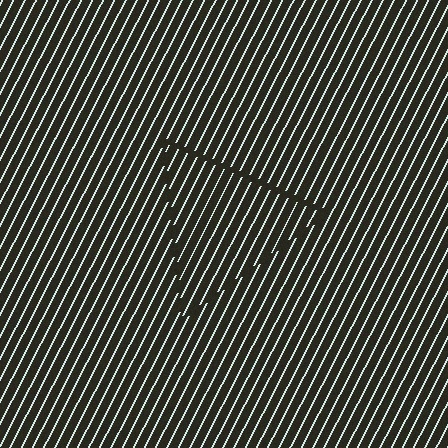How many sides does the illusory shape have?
3 sides — the line-ends trace a triangle.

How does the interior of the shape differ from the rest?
The interior of the shape contains the same grating, shifted by half a period — the contour is defined by the phase discontinuity where line-ends from the inner and outer gratings abut.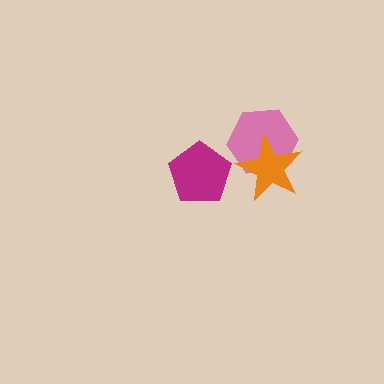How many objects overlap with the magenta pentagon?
0 objects overlap with the magenta pentagon.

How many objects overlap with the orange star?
1 object overlaps with the orange star.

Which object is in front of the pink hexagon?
The orange star is in front of the pink hexagon.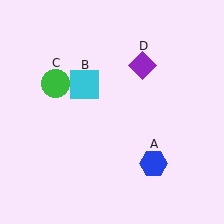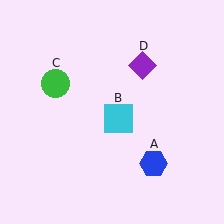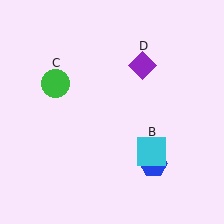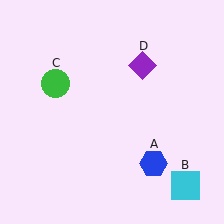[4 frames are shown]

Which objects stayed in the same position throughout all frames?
Blue hexagon (object A) and green circle (object C) and purple diamond (object D) remained stationary.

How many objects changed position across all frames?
1 object changed position: cyan square (object B).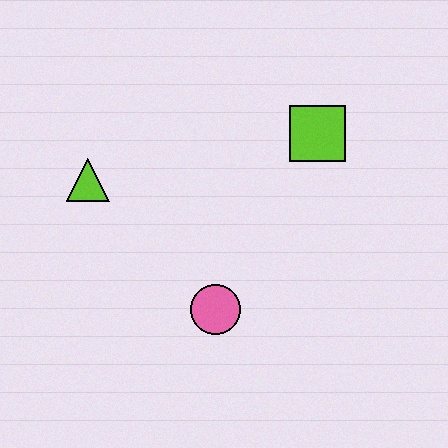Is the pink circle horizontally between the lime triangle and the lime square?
Yes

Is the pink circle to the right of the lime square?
No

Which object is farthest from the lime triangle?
The lime square is farthest from the lime triangle.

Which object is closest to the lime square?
The pink circle is closest to the lime square.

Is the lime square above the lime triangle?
Yes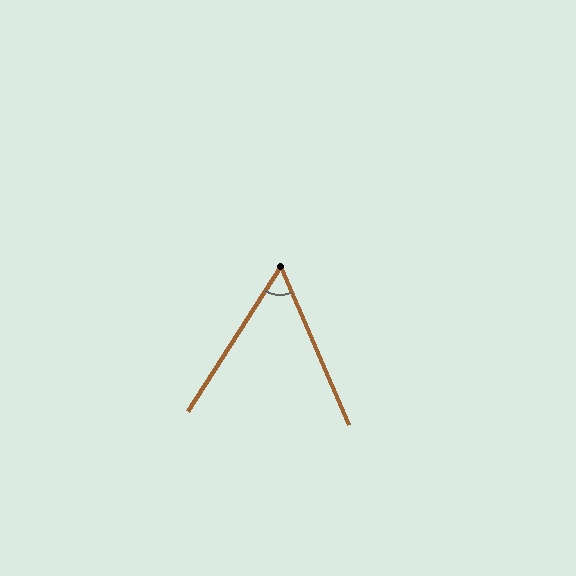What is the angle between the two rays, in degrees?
Approximately 56 degrees.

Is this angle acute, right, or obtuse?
It is acute.